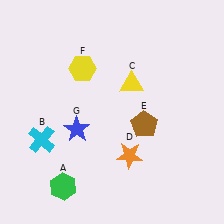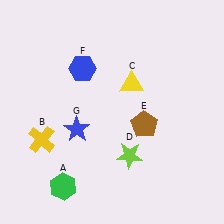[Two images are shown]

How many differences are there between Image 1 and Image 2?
There are 3 differences between the two images.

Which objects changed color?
B changed from cyan to yellow. D changed from orange to lime. F changed from yellow to blue.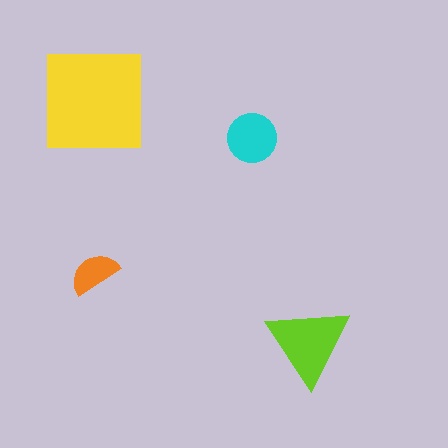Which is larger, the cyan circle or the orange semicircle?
The cyan circle.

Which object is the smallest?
The orange semicircle.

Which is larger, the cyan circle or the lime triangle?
The lime triangle.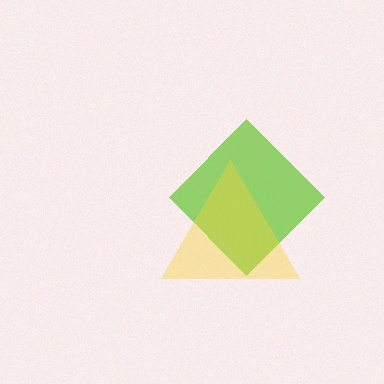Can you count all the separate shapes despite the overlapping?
Yes, there are 2 separate shapes.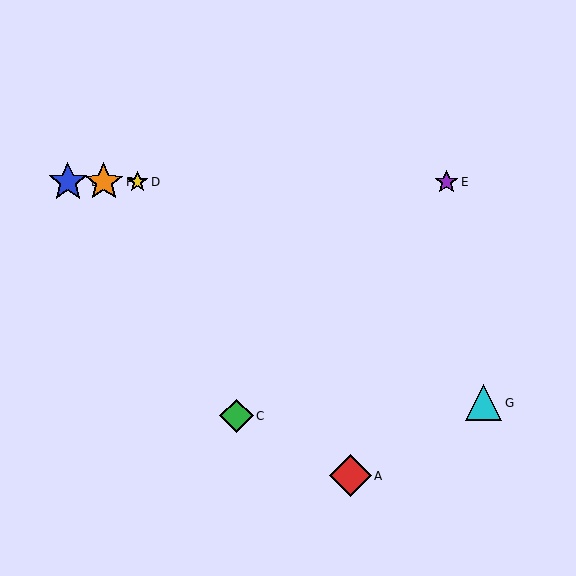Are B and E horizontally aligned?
Yes, both are at y≈182.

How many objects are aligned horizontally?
4 objects (B, D, E, F) are aligned horizontally.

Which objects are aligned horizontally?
Objects B, D, E, F are aligned horizontally.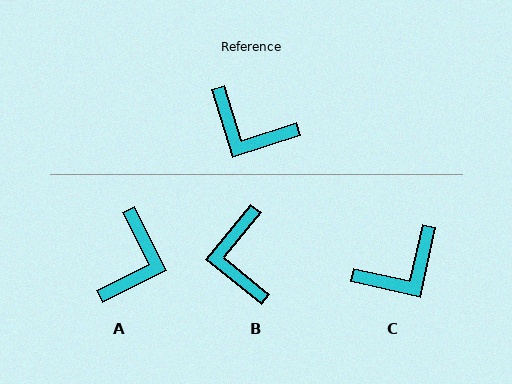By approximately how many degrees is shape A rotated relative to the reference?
Approximately 99 degrees counter-clockwise.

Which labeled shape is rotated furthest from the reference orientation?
A, about 99 degrees away.